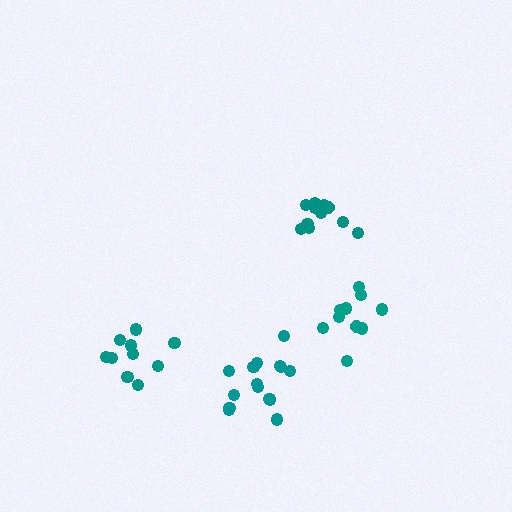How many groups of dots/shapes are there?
There are 4 groups.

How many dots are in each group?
Group 1: 13 dots, Group 2: 10 dots, Group 3: 10 dots, Group 4: 15 dots (48 total).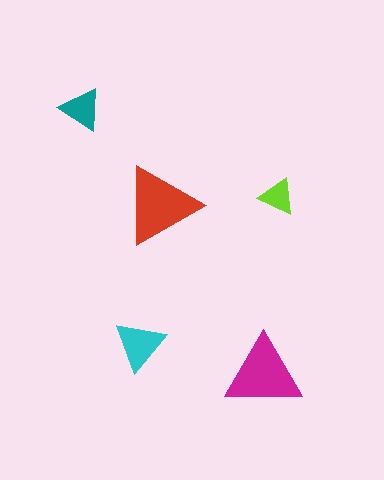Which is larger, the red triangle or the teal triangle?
The red one.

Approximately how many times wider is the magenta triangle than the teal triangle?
About 2 times wider.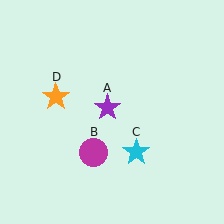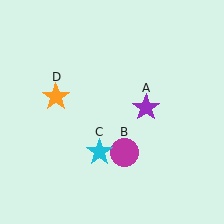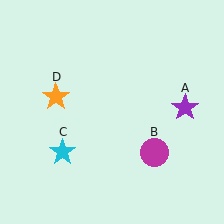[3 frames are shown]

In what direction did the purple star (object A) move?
The purple star (object A) moved right.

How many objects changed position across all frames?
3 objects changed position: purple star (object A), magenta circle (object B), cyan star (object C).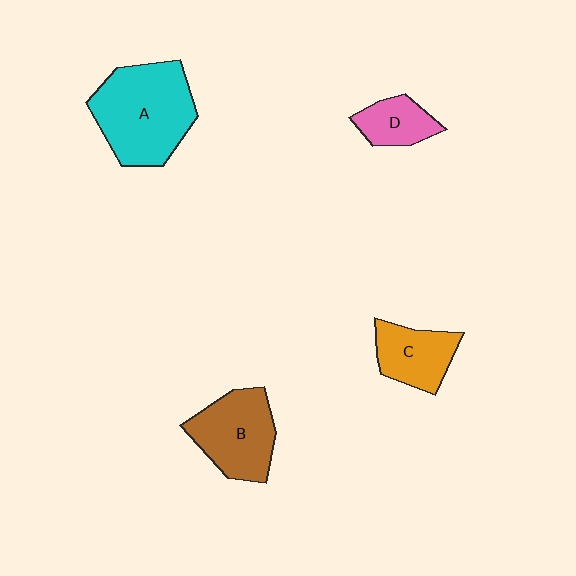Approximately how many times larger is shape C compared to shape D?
Approximately 1.4 times.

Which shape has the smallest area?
Shape D (pink).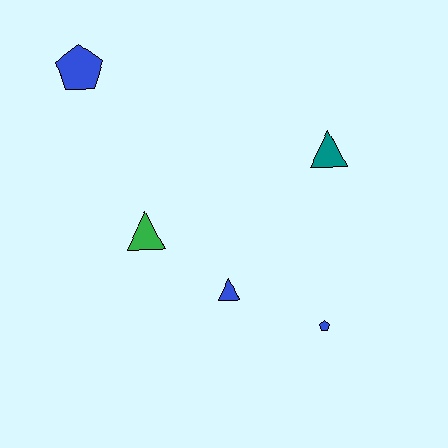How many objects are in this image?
There are 5 objects.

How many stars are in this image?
There are no stars.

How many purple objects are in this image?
There are no purple objects.